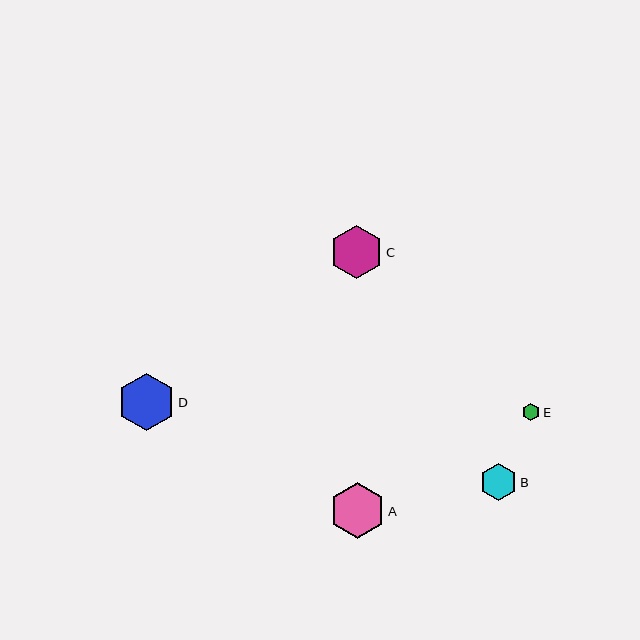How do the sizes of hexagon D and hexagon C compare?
Hexagon D and hexagon C are approximately the same size.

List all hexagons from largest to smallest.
From largest to smallest: D, A, C, B, E.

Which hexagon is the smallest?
Hexagon E is the smallest with a size of approximately 17 pixels.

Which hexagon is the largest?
Hexagon D is the largest with a size of approximately 57 pixels.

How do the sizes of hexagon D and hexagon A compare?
Hexagon D and hexagon A are approximately the same size.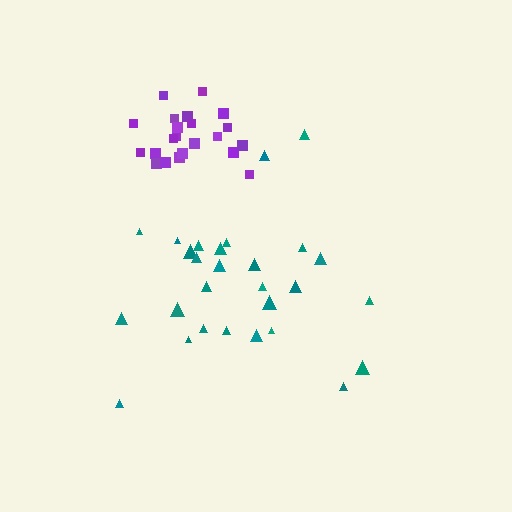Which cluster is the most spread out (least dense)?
Teal.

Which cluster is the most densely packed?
Purple.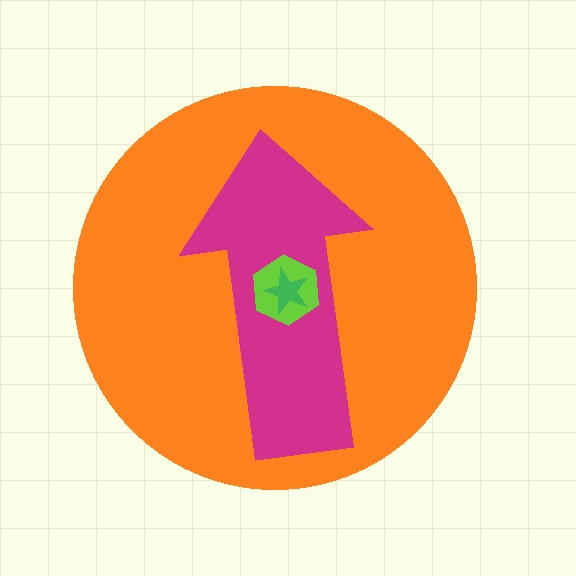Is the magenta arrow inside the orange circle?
Yes.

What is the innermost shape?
The green star.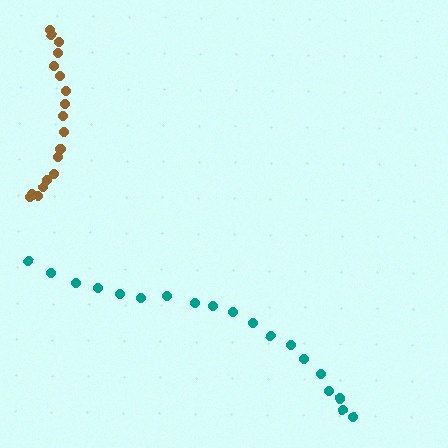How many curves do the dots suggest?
There are 2 distinct paths.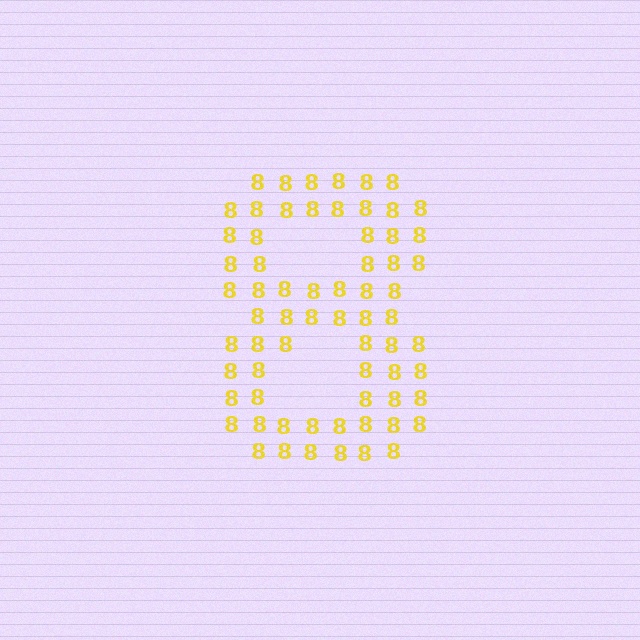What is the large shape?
The large shape is the digit 8.